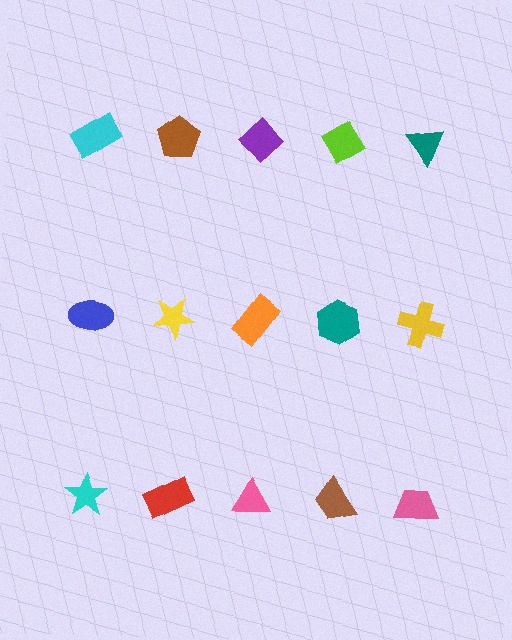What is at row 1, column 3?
A purple diamond.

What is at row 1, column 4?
A lime diamond.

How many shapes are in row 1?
5 shapes.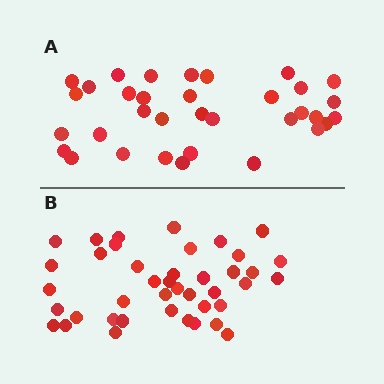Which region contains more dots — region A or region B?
Region B (the bottom region) has more dots.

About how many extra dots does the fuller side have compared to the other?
Region B has roughly 8 or so more dots than region A.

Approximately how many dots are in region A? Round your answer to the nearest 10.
About 30 dots. (The exact count is 34, which rounds to 30.)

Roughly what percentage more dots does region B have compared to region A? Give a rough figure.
About 20% more.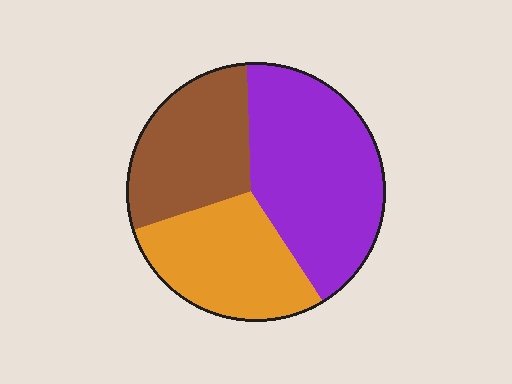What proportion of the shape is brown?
Brown takes up about one quarter (1/4) of the shape.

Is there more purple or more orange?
Purple.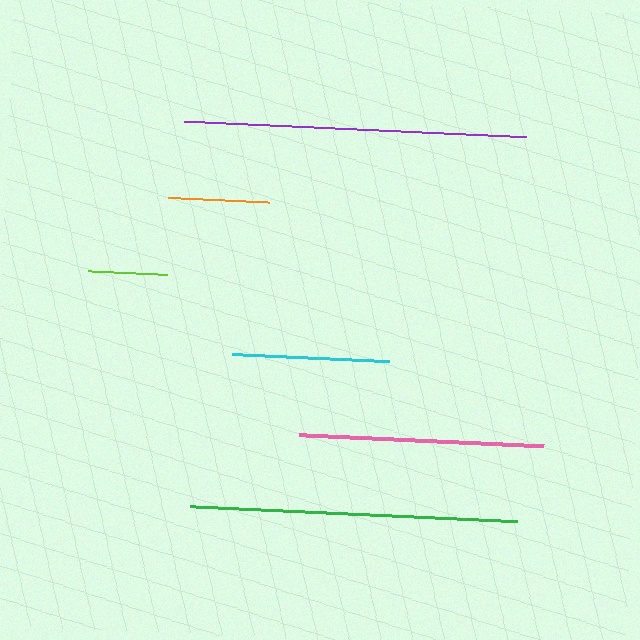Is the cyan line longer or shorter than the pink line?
The pink line is longer than the cyan line.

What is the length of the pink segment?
The pink segment is approximately 245 pixels long.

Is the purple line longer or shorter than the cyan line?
The purple line is longer than the cyan line.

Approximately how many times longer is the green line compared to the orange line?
The green line is approximately 3.2 times the length of the orange line.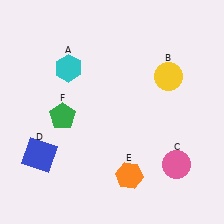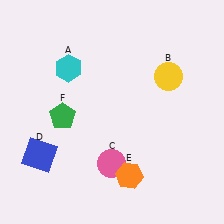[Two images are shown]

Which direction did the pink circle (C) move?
The pink circle (C) moved left.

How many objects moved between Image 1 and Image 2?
1 object moved between the two images.